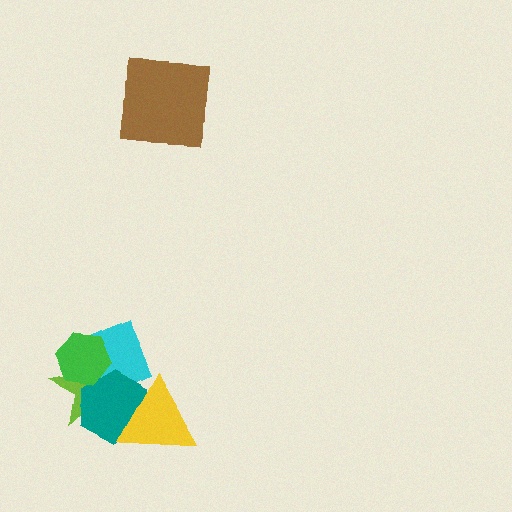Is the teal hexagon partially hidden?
Yes, it is partially covered by another shape.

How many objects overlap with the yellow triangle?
3 objects overlap with the yellow triangle.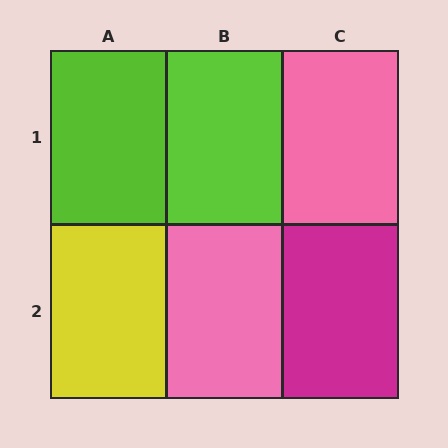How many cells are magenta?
1 cell is magenta.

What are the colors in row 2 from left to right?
Yellow, pink, magenta.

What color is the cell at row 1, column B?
Lime.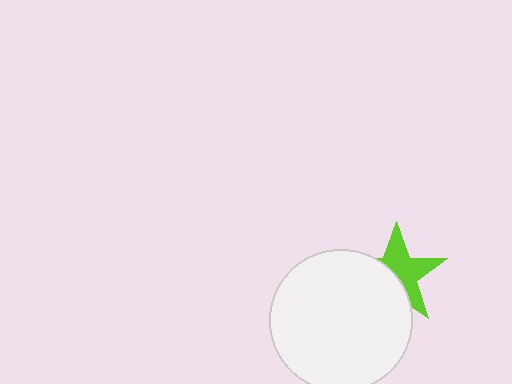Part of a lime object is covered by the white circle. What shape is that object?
It is a star.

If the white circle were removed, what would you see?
You would see the complete lime star.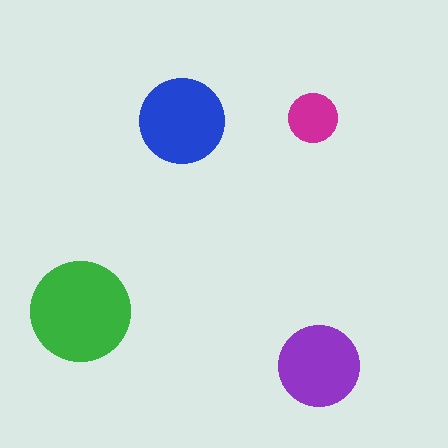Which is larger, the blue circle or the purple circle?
The blue one.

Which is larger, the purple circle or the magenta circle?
The purple one.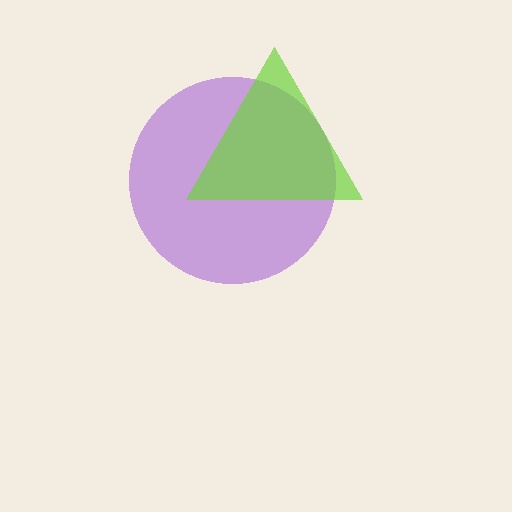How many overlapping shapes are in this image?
There are 2 overlapping shapes in the image.